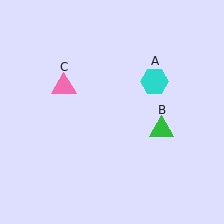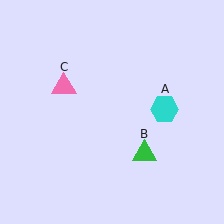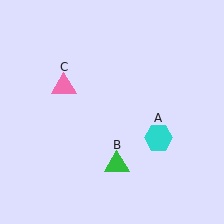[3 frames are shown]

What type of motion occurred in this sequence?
The cyan hexagon (object A), green triangle (object B) rotated clockwise around the center of the scene.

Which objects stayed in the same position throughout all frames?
Pink triangle (object C) remained stationary.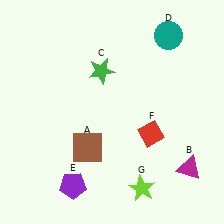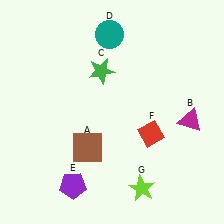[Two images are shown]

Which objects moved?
The objects that moved are: the magenta triangle (B), the teal circle (D).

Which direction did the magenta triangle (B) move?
The magenta triangle (B) moved up.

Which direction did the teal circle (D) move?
The teal circle (D) moved left.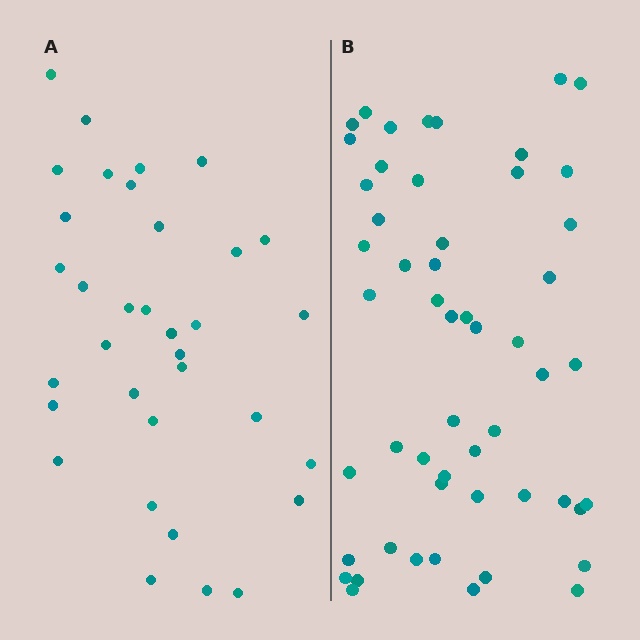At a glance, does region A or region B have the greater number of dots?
Region B (the right region) has more dots.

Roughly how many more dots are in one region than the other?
Region B has approximately 20 more dots than region A.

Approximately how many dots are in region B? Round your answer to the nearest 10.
About 50 dots. (The exact count is 53, which rounds to 50.)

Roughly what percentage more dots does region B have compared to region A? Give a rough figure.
About 55% more.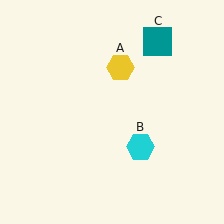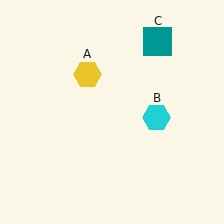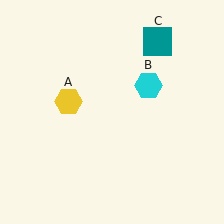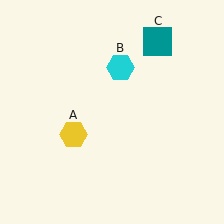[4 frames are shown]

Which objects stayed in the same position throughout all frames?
Teal square (object C) remained stationary.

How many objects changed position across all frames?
2 objects changed position: yellow hexagon (object A), cyan hexagon (object B).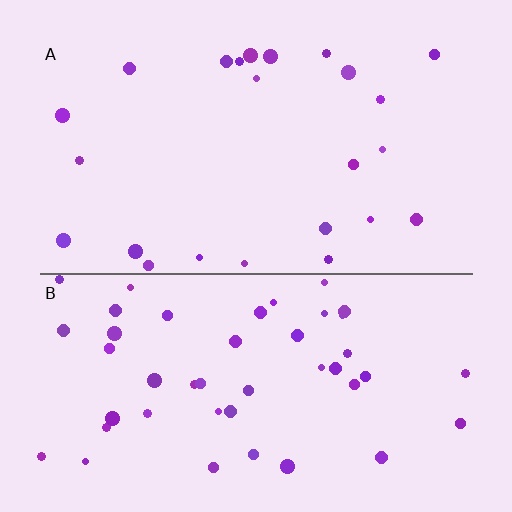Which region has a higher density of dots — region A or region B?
B (the bottom).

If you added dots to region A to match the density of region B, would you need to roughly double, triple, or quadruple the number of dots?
Approximately double.